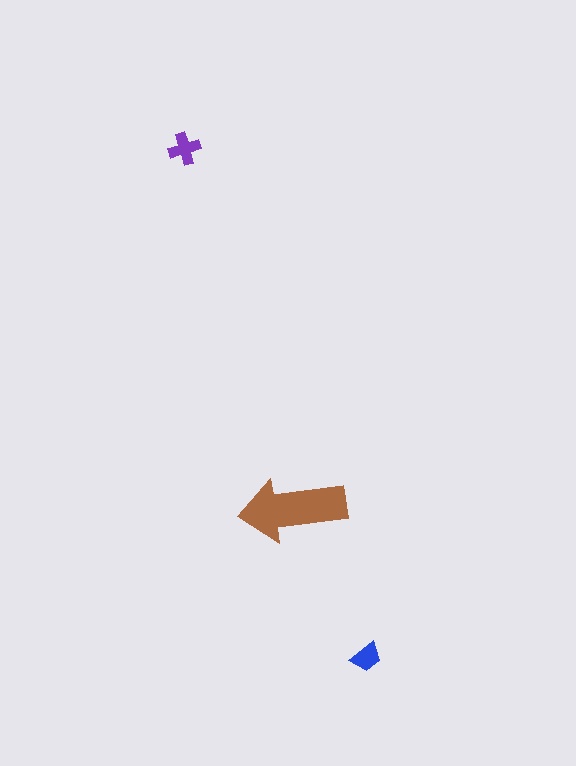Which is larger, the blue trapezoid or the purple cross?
The purple cross.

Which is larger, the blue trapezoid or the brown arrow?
The brown arrow.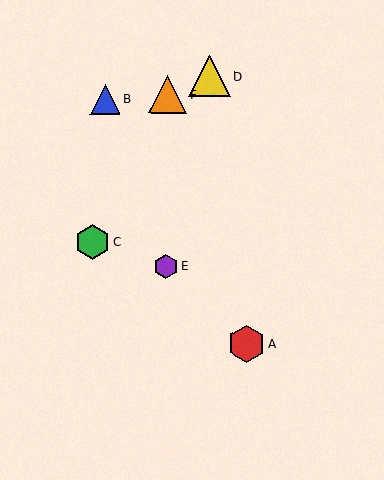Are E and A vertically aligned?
No, E is at x≈165 and A is at x≈247.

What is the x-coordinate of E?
Object E is at x≈165.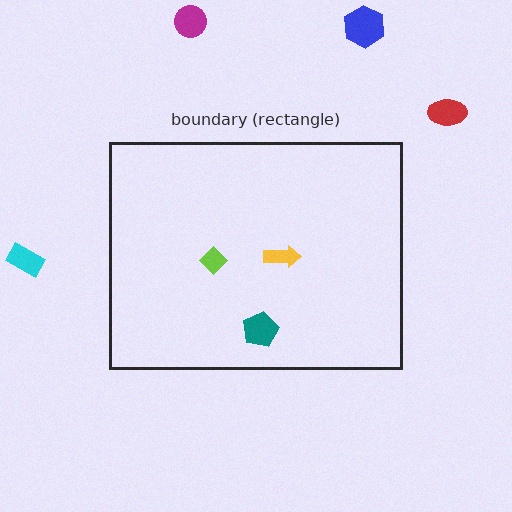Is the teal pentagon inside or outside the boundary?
Inside.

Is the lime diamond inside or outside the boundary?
Inside.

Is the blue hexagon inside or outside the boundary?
Outside.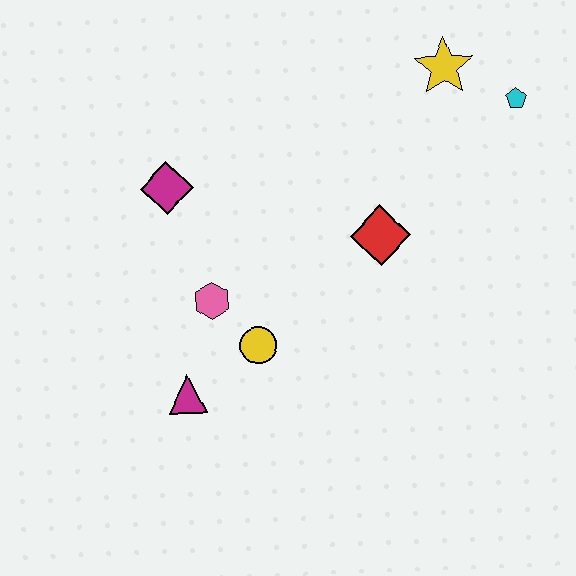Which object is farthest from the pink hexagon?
The cyan pentagon is farthest from the pink hexagon.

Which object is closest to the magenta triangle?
The yellow circle is closest to the magenta triangle.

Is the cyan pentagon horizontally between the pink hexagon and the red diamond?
No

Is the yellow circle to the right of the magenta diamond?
Yes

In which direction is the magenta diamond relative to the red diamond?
The magenta diamond is to the left of the red diamond.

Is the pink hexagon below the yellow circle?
No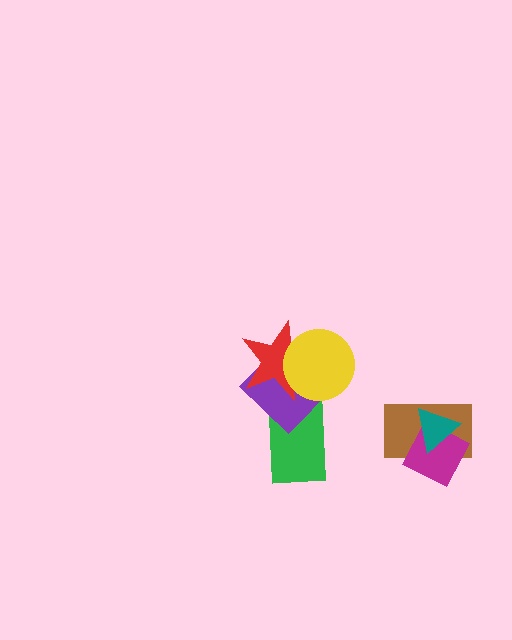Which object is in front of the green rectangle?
The purple diamond is in front of the green rectangle.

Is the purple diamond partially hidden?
Yes, it is partially covered by another shape.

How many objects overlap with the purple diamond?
3 objects overlap with the purple diamond.